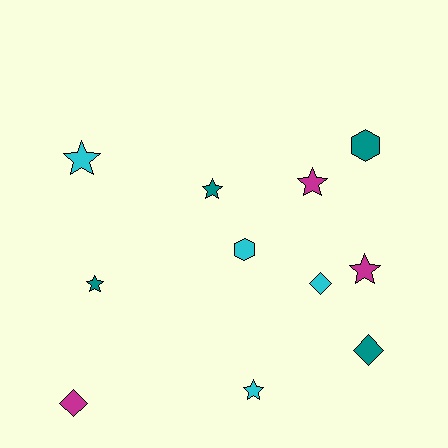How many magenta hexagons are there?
There are no magenta hexagons.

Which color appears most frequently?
Cyan, with 4 objects.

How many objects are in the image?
There are 11 objects.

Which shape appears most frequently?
Star, with 6 objects.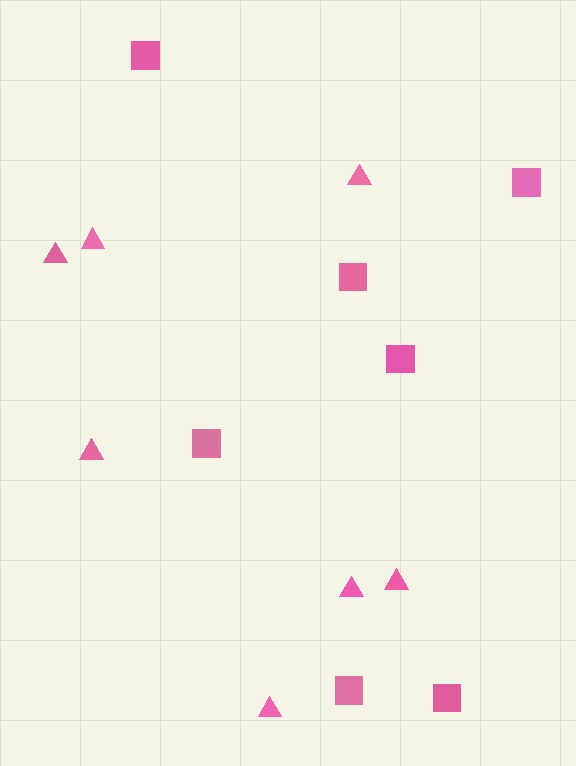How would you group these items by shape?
There are 2 groups: one group of squares (7) and one group of triangles (7).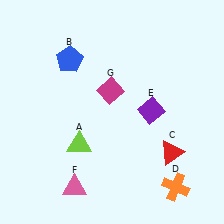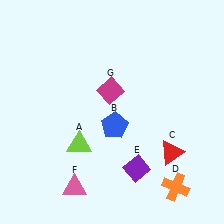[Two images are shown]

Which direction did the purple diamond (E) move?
The purple diamond (E) moved down.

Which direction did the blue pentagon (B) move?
The blue pentagon (B) moved down.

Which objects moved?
The objects that moved are: the blue pentagon (B), the purple diamond (E).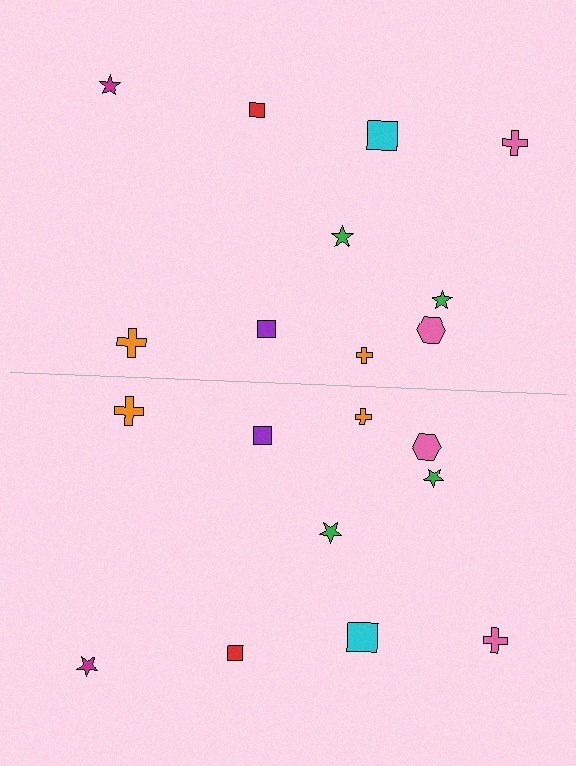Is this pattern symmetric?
Yes, this pattern has bilateral (reflection) symmetry.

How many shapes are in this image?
There are 20 shapes in this image.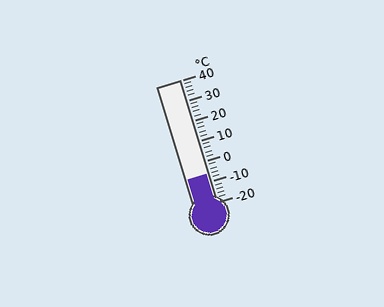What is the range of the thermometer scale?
The thermometer scale ranges from -20°C to 40°C.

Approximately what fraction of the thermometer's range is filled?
The thermometer is filled to approximately 25% of its range.